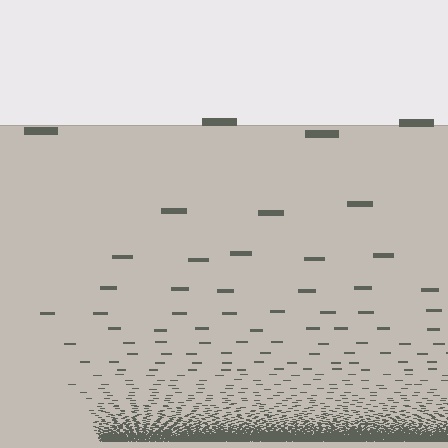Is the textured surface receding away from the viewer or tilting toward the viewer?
The surface appears to tilt toward the viewer. Texture elements get larger and sparser toward the top.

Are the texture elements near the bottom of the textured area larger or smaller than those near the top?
Smaller. The gradient is inverted — elements near the bottom are smaller and denser.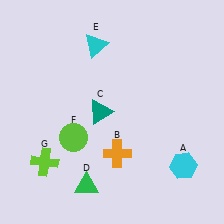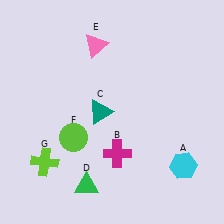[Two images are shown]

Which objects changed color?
B changed from orange to magenta. E changed from cyan to pink.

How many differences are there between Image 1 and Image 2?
There are 2 differences between the two images.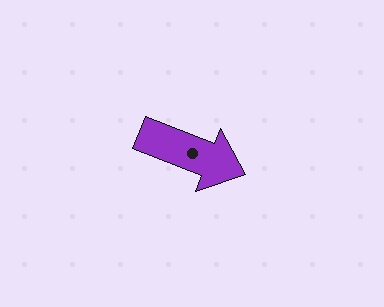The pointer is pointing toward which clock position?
Roughly 4 o'clock.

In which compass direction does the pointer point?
East.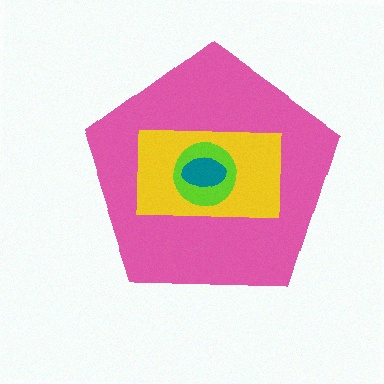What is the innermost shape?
The teal ellipse.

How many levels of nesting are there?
4.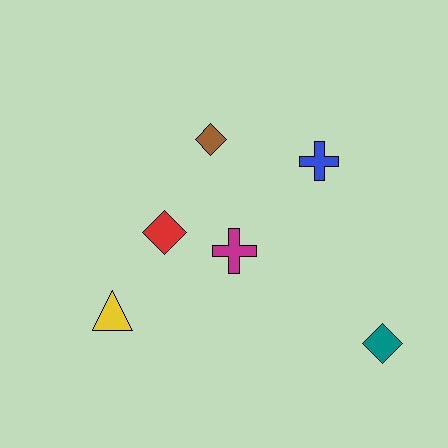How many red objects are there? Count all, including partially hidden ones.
There is 1 red object.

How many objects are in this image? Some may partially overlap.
There are 6 objects.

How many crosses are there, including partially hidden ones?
There are 2 crosses.